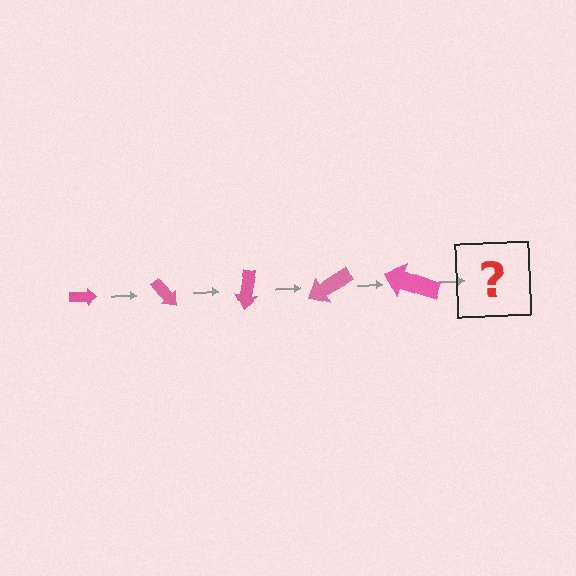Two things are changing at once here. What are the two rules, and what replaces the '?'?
The two rules are that the arrow grows larger each step and it rotates 50 degrees each step. The '?' should be an arrow, larger than the previous one and rotated 250 degrees from the start.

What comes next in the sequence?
The next element should be an arrow, larger than the previous one and rotated 250 degrees from the start.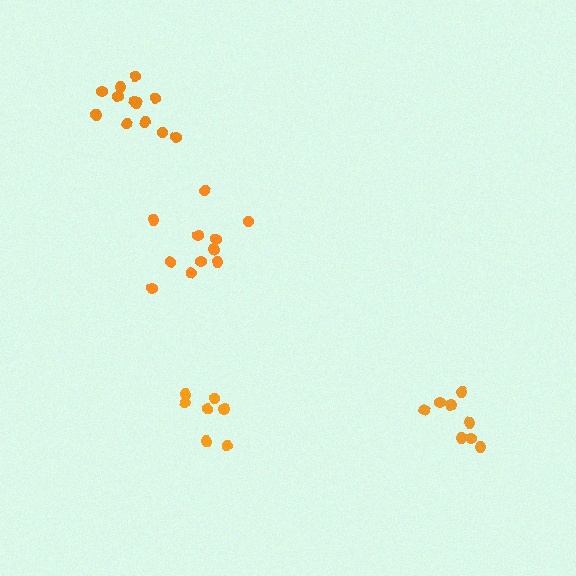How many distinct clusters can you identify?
There are 4 distinct clusters.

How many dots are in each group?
Group 1: 8 dots, Group 2: 7 dots, Group 3: 11 dots, Group 4: 13 dots (39 total).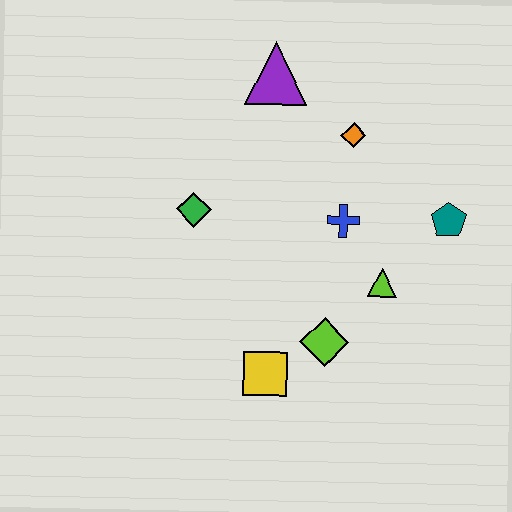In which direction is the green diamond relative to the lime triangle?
The green diamond is to the left of the lime triangle.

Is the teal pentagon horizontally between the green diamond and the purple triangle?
No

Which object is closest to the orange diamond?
The blue cross is closest to the orange diamond.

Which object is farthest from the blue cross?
The yellow square is farthest from the blue cross.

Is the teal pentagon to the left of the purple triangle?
No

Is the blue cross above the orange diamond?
No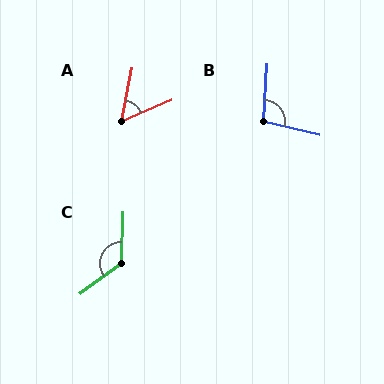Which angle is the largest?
C, at approximately 128 degrees.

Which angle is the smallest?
A, at approximately 56 degrees.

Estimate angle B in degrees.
Approximately 100 degrees.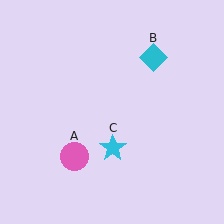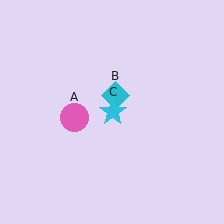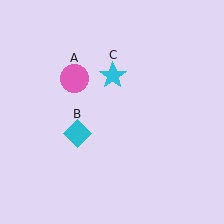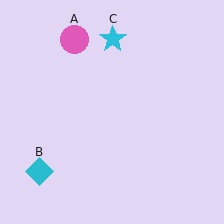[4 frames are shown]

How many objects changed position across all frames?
3 objects changed position: pink circle (object A), cyan diamond (object B), cyan star (object C).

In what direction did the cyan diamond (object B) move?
The cyan diamond (object B) moved down and to the left.